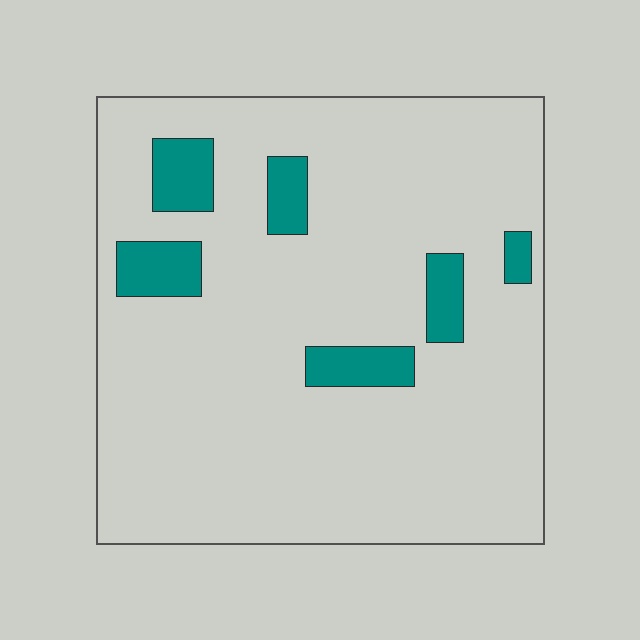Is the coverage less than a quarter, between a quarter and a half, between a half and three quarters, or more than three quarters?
Less than a quarter.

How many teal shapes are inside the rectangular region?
6.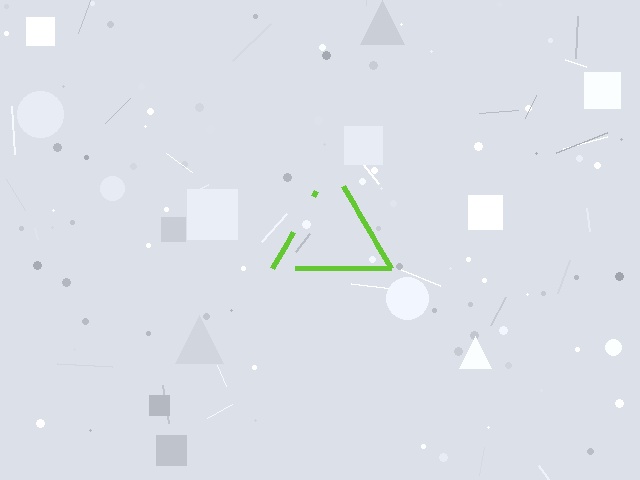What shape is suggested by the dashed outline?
The dashed outline suggests a triangle.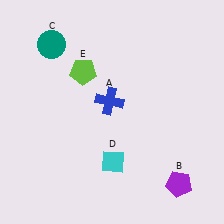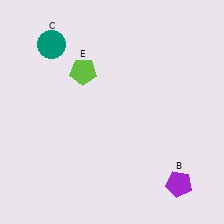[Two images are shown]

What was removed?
The blue cross (A), the cyan diamond (D) were removed in Image 2.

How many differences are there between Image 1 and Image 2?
There are 2 differences between the two images.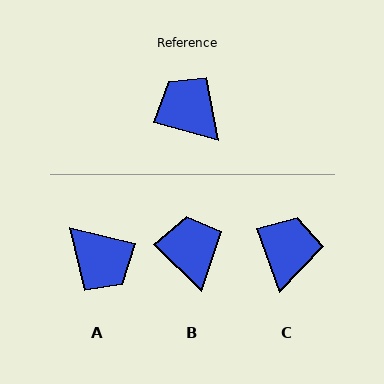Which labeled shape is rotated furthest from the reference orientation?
A, about 178 degrees away.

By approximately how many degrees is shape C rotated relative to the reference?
Approximately 55 degrees clockwise.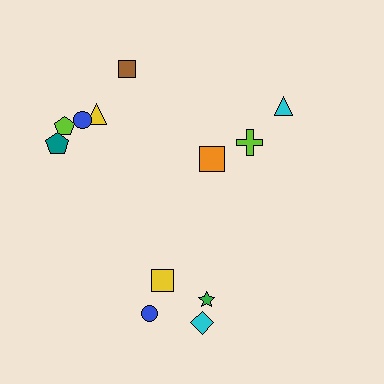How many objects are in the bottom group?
There are 4 objects.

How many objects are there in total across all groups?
There are 12 objects.